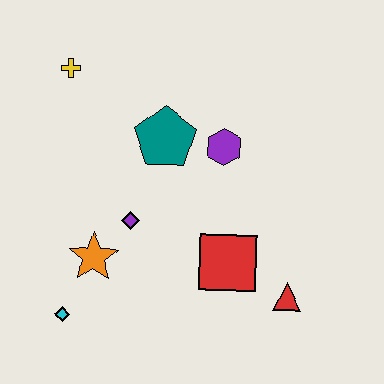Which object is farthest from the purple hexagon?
The cyan diamond is farthest from the purple hexagon.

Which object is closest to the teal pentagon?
The purple hexagon is closest to the teal pentagon.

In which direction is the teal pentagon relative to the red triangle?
The teal pentagon is above the red triangle.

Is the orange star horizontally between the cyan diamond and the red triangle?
Yes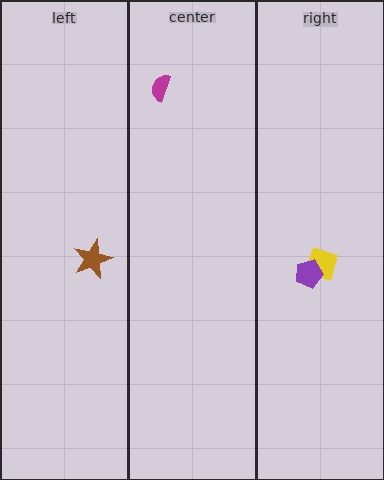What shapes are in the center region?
The magenta semicircle.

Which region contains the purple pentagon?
The right region.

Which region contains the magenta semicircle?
The center region.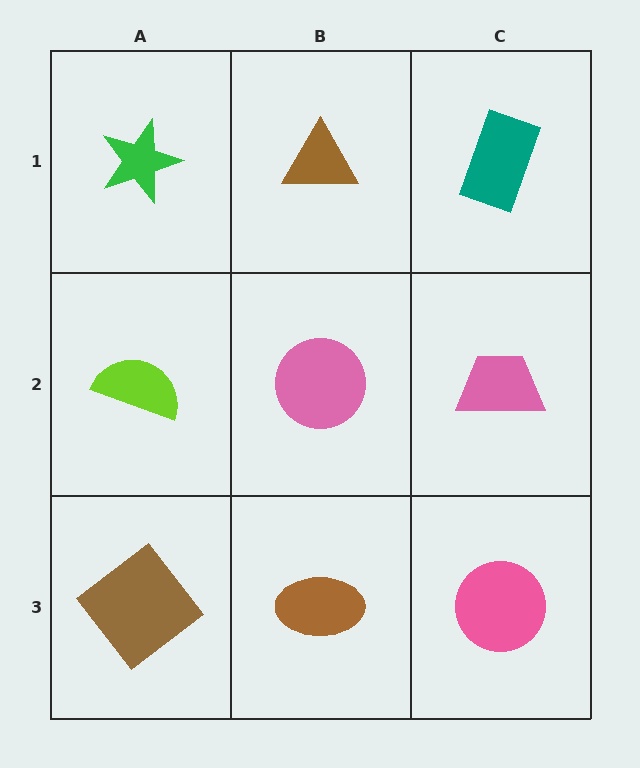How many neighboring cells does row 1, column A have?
2.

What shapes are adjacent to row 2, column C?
A teal rectangle (row 1, column C), a pink circle (row 3, column C), a pink circle (row 2, column B).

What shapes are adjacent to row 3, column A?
A lime semicircle (row 2, column A), a brown ellipse (row 3, column B).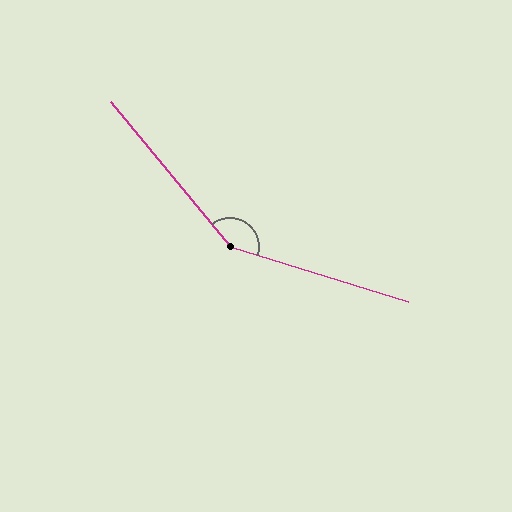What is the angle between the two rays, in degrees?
Approximately 146 degrees.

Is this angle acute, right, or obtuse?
It is obtuse.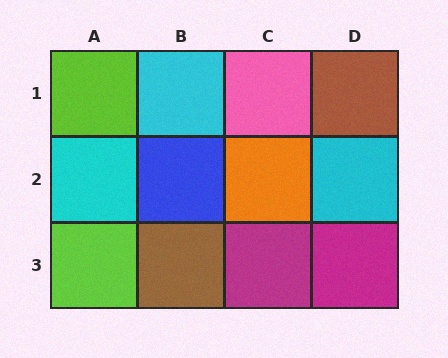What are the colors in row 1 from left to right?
Lime, cyan, pink, brown.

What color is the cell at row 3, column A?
Lime.